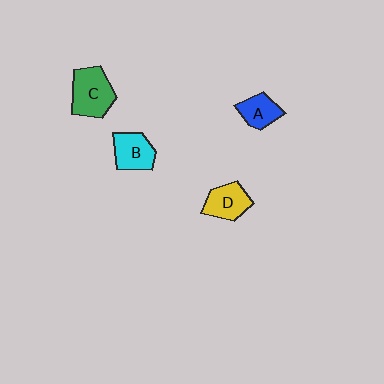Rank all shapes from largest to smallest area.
From largest to smallest: C (green), B (cyan), D (yellow), A (blue).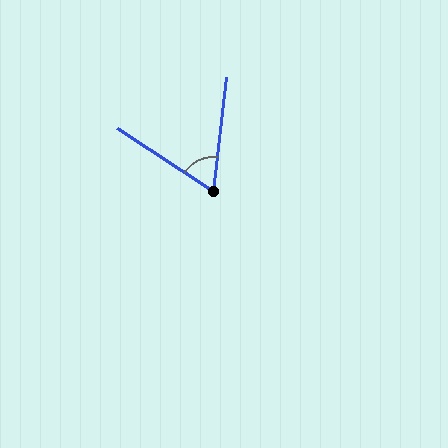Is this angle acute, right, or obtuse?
It is acute.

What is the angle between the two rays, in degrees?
Approximately 63 degrees.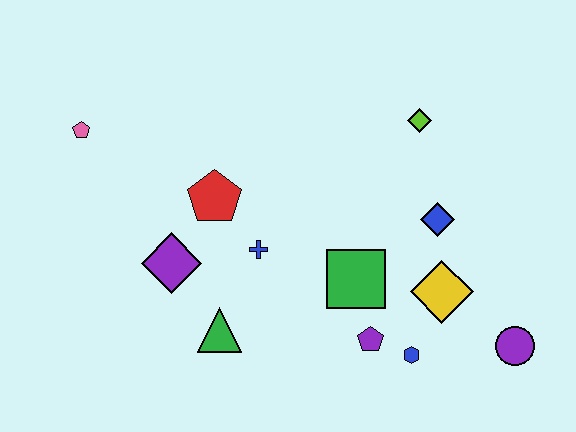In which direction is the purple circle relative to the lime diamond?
The purple circle is below the lime diamond.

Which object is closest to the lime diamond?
The blue diamond is closest to the lime diamond.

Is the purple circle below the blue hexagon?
No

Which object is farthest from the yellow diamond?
The pink pentagon is farthest from the yellow diamond.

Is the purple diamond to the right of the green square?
No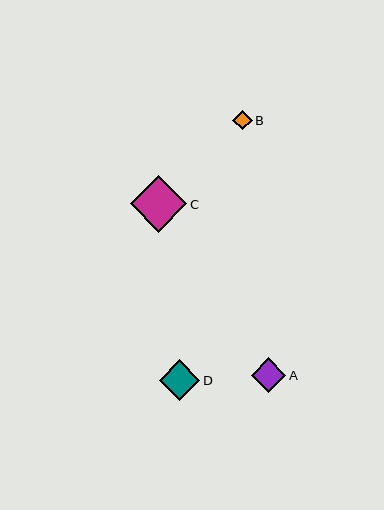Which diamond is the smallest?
Diamond B is the smallest with a size of approximately 19 pixels.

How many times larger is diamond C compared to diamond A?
Diamond C is approximately 1.7 times the size of diamond A.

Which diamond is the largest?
Diamond C is the largest with a size of approximately 57 pixels.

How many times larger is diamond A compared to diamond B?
Diamond A is approximately 1.8 times the size of diamond B.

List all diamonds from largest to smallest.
From largest to smallest: C, D, A, B.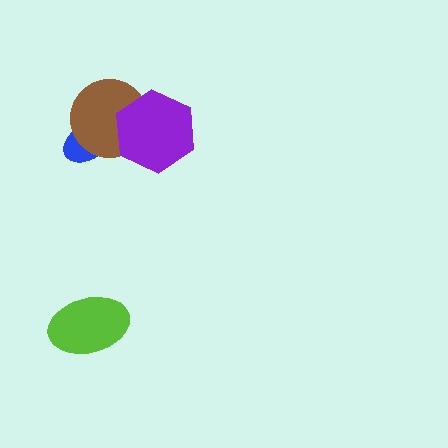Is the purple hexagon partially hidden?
No, no other shape covers it.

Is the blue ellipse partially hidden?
Yes, it is partially covered by another shape.